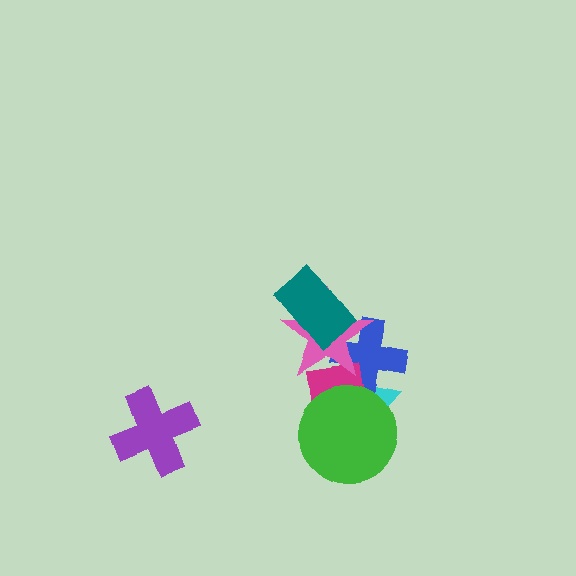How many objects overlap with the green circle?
2 objects overlap with the green circle.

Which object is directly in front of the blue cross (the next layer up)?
The magenta square is directly in front of the blue cross.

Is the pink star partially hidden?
Yes, it is partially covered by another shape.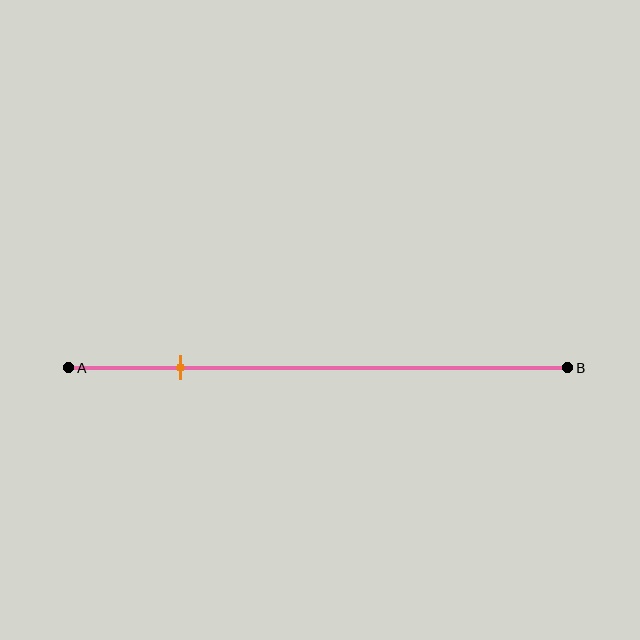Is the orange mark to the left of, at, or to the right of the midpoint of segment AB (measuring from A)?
The orange mark is to the left of the midpoint of segment AB.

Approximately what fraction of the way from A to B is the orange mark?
The orange mark is approximately 25% of the way from A to B.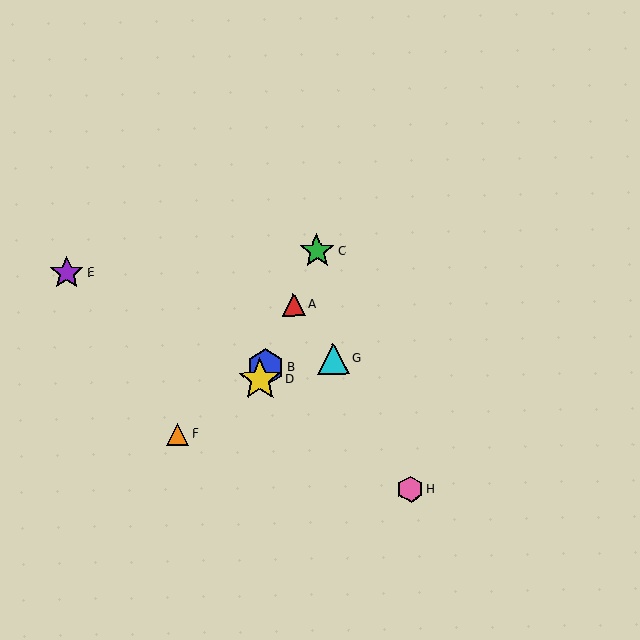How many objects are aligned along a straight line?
4 objects (A, B, C, D) are aligned along a straight line.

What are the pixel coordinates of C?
Object C is at (317, 251).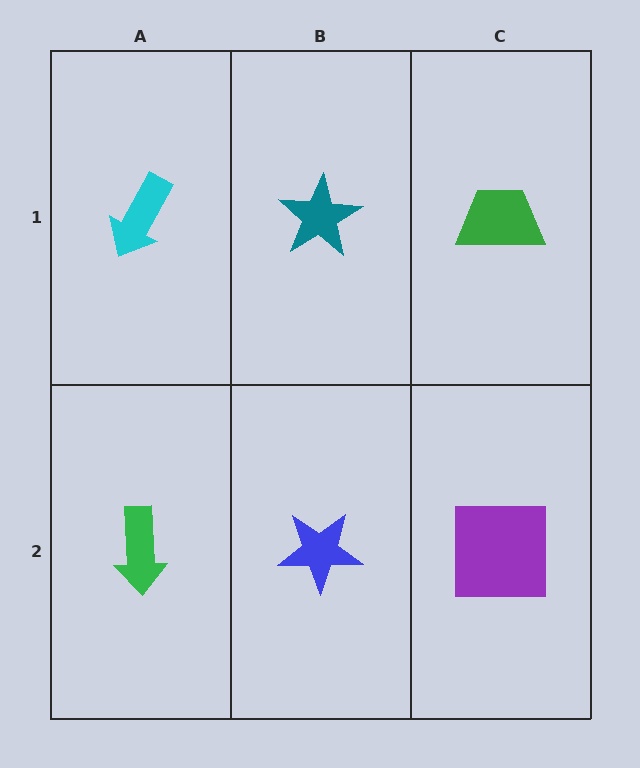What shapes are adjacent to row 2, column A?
A cyan arrow (row 1, column A), a blue star (row 2, column B).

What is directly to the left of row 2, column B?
A green arrow.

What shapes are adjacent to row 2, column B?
A teal star (row 1, column B), a green arrow (row 2, column A), a purple square (row 2, column C).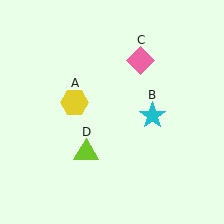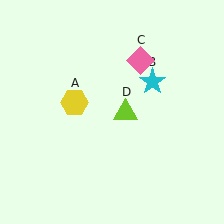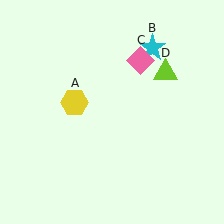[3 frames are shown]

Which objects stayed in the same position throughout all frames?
Yellow hexagon (object A) and pink diamond (object C) remained stationary.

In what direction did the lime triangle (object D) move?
The lime triangle (object D) moved up and to the right.